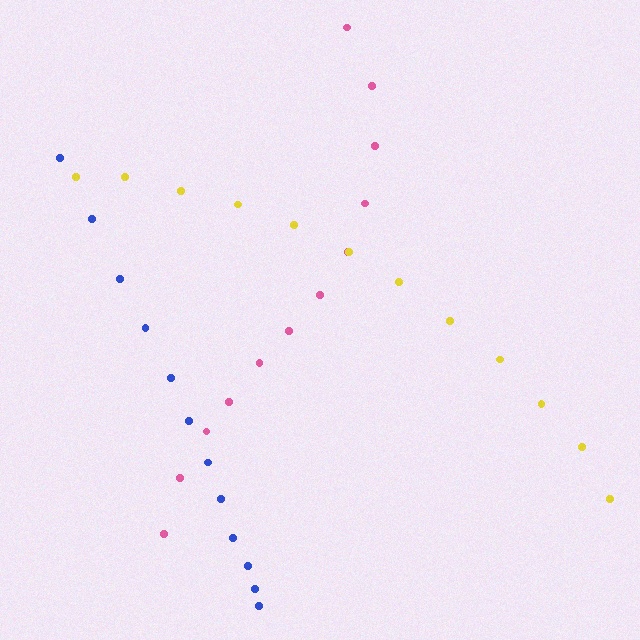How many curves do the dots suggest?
There are 3 distinct paths.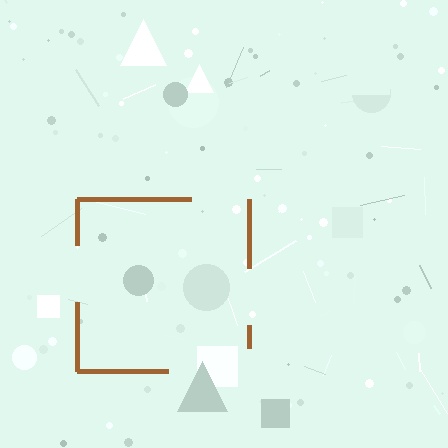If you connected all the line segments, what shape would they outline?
They would outline a square.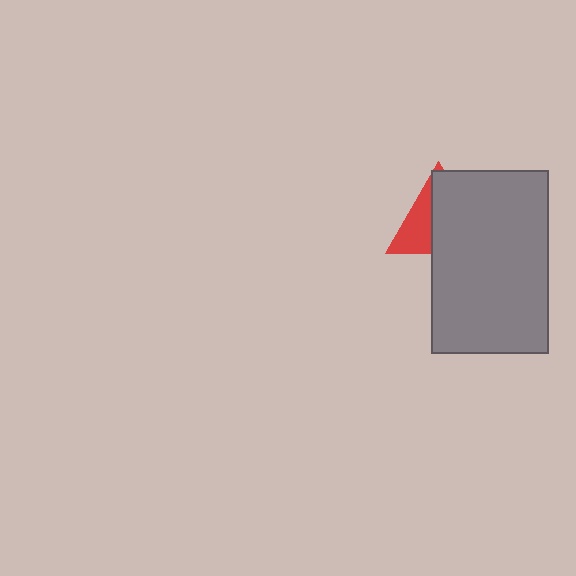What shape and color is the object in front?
The object in front is a gray rectangle.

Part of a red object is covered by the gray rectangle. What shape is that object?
It is a triangle.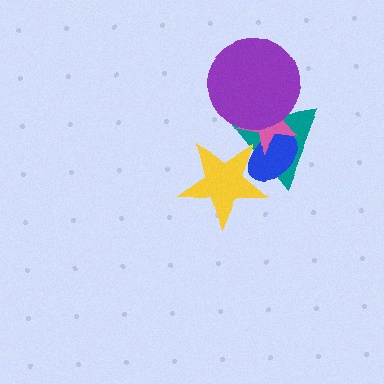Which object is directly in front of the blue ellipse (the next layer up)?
The pink star is directly in front of the blue ellipse.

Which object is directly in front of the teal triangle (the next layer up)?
The blue ellipse is directly in front of the teal triangle.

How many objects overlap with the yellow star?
2 objects overlap with the yellow star.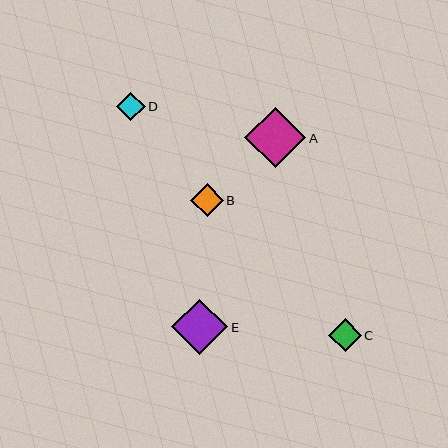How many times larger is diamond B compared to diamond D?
Diamond B is approximately 1.1 times the size of diamond D.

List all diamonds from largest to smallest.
From largest to smallest: A, E, C, B, D.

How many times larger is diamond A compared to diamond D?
Diamond A is approximately 2.1 times the size of diamond D.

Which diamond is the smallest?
Diamond D is the smallest with a size of approximately 28 pixels.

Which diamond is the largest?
Diamond A is the largest with a size of approximately 61 pixels.